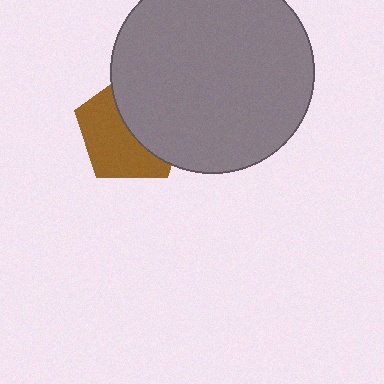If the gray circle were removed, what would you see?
You would see the complete brown pentagon.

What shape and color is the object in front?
The object in front is a gray circle.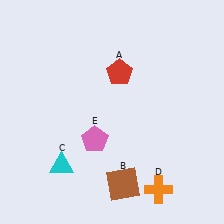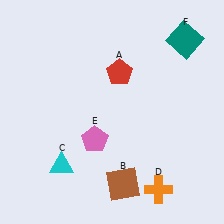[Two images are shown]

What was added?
A teal square (F) was added in Image 2.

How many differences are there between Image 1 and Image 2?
There is 1 difference between the two images.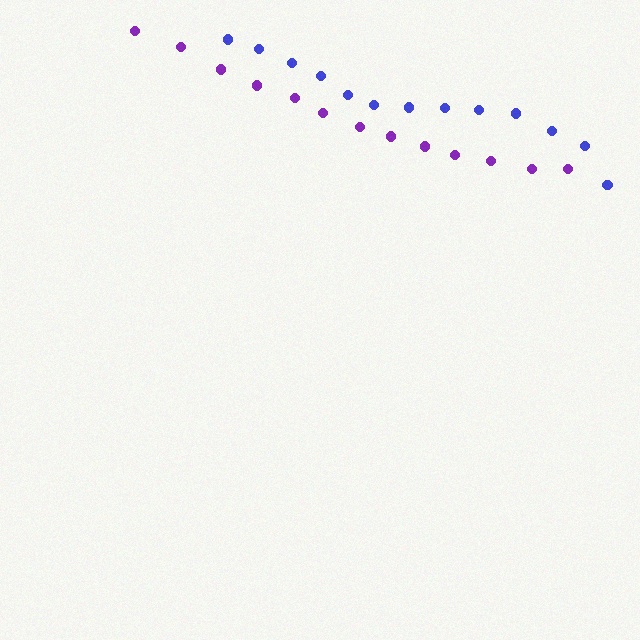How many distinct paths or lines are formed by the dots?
There are 2 distinct paths.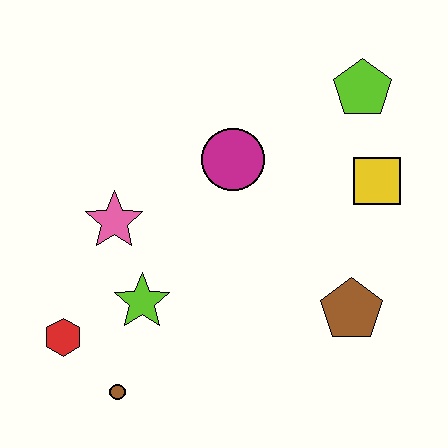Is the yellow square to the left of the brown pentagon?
No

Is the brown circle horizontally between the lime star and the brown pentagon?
No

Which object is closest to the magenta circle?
The pink star is closest to the magenta circle.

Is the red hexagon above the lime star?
No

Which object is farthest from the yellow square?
The red hexagon is farthest from the yellow square.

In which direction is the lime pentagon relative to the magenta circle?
The lime pentagon is to the right of the magenta circle.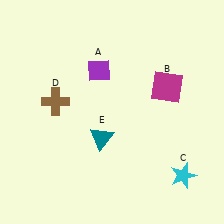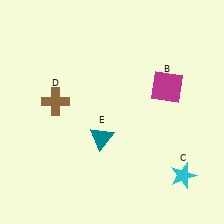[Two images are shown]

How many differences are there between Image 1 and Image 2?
There is 1 difference between the two images.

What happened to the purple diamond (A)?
The purple diamond (A) was removed in Image 2. It was in the top-left area of Image 1.